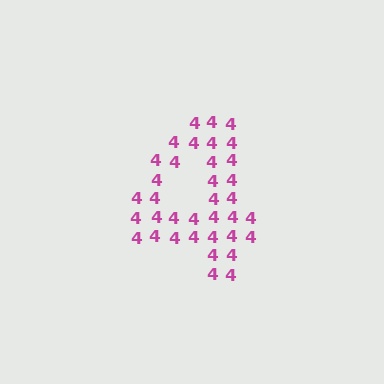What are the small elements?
The small elements are digit 4's.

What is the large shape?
The large shape is the digit 4.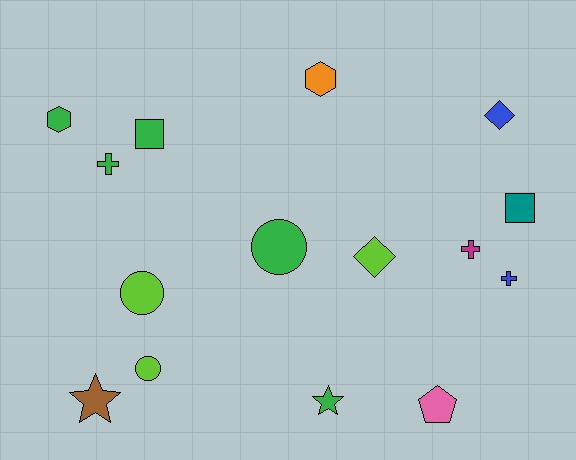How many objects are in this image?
There are 15 objects.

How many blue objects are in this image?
There are 2 blue objects.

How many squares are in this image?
There are 2 squares.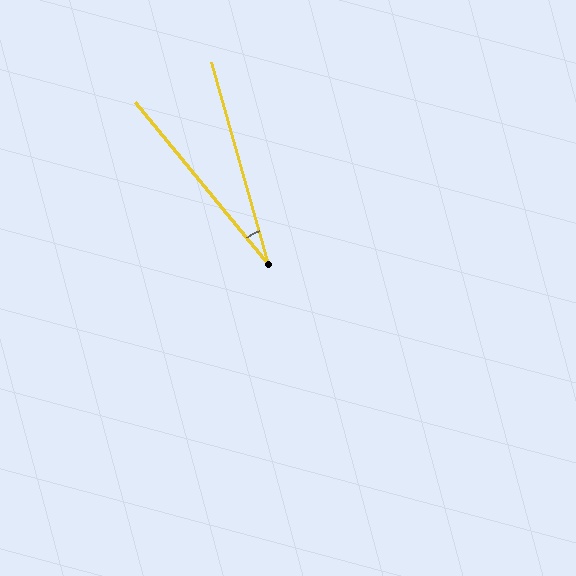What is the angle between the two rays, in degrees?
Approximately 24 degrees.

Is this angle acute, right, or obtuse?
It is acute.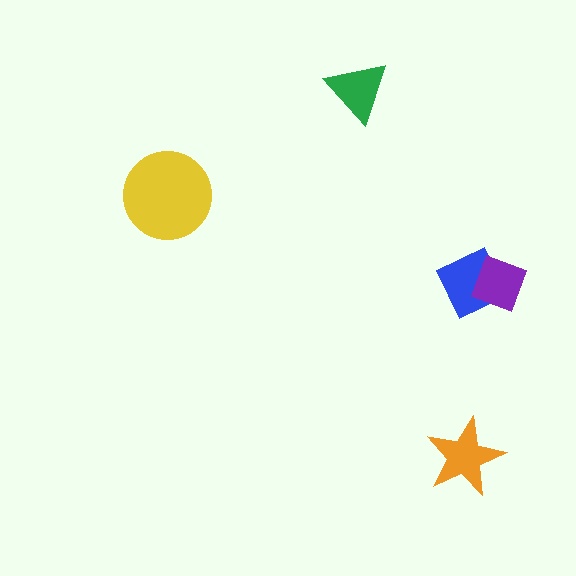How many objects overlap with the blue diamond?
1 object overlaps with the blue diamond.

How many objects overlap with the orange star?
0 objects overlap with the orange star.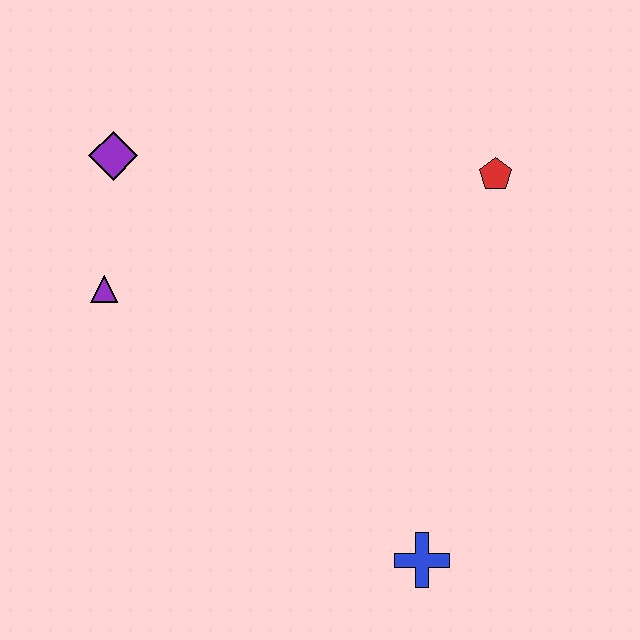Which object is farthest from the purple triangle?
The blue cross is farthest from the purple triangle.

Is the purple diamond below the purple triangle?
No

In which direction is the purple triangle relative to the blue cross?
The purple triangle is to the left of the blue cross.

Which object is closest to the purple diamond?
The purple triangle is closest to the purple diamond.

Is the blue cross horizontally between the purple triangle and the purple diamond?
No